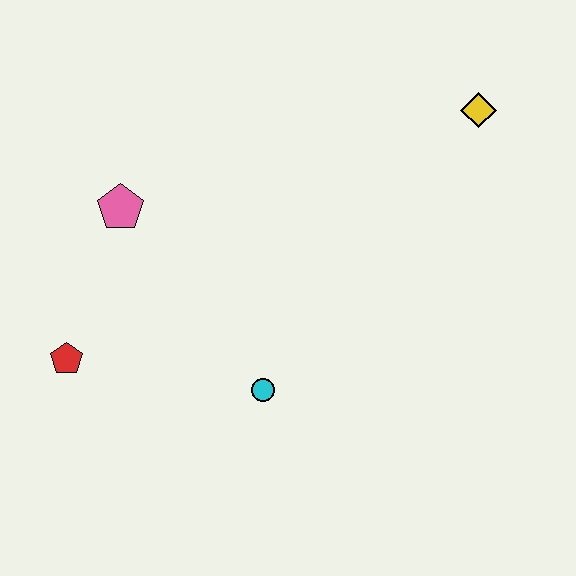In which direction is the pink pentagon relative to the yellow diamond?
The pink pentagon is to the left of the yellow diamond.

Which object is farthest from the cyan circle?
The yellow diamond is farthest from the cyan circle.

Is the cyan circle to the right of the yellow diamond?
No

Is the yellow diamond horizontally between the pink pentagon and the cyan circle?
No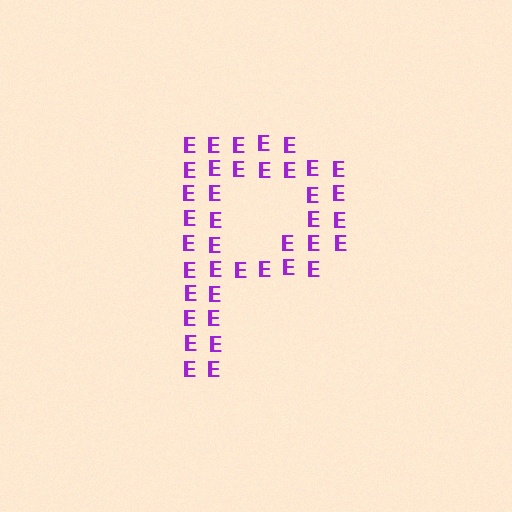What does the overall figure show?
The overall figure shows the letter P.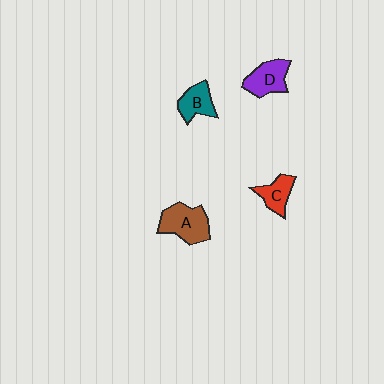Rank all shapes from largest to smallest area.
From largest to smallest: A (brown), D (purple), B (teal), C (red).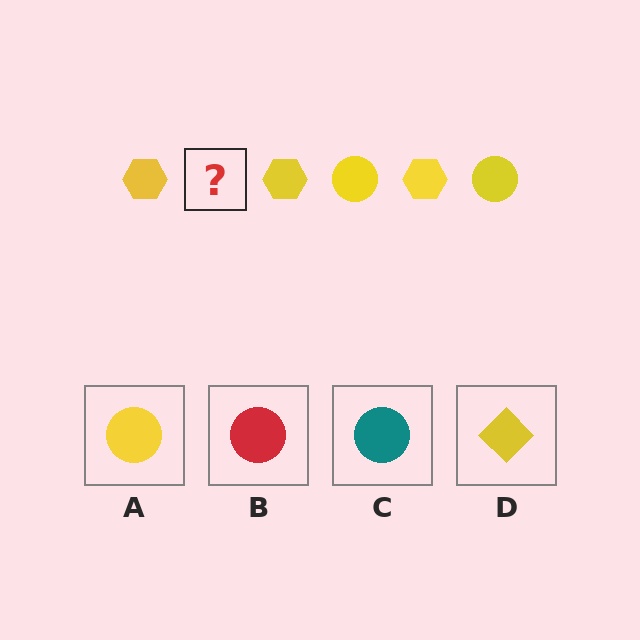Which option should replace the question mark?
Option A.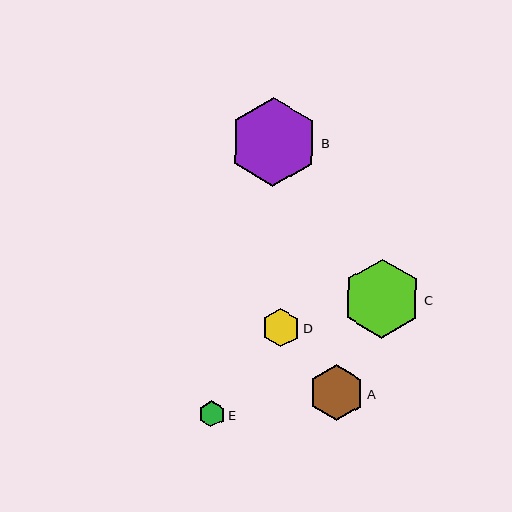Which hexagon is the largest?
Hexagon B is the largest with a size of approximately 89 pixels.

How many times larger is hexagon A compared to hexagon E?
Hexagon A is approximately 2.1 times the size of hexagon E.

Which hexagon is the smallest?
Hexagon E is the smallest with a size of approximately 27 pixels.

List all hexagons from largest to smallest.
From largest to smallest: B, C, A, D, E.